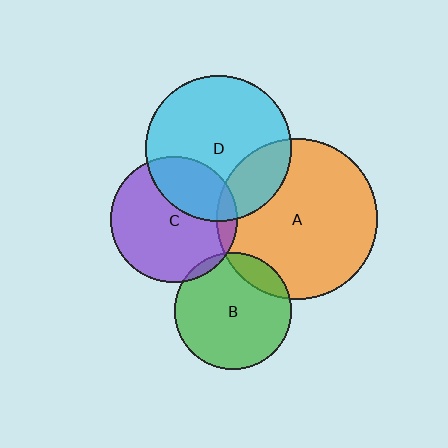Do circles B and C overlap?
Yes.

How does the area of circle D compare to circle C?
Approximately 1.3 times.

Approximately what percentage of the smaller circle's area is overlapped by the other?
Approximately 5%.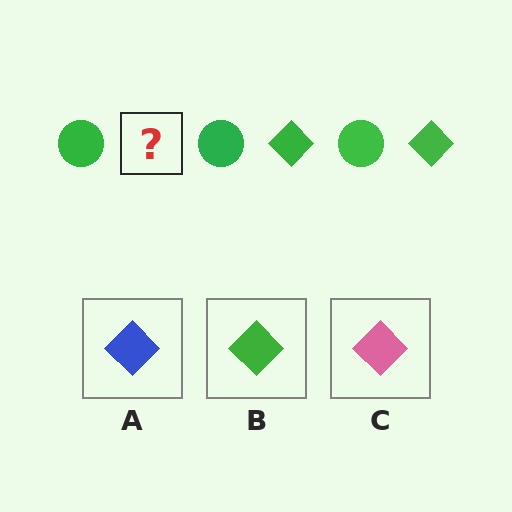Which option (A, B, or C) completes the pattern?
B.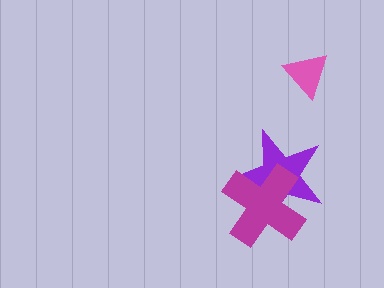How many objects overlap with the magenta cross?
1 object overlaps with the magenta cross.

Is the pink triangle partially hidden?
No, no other shape covers it.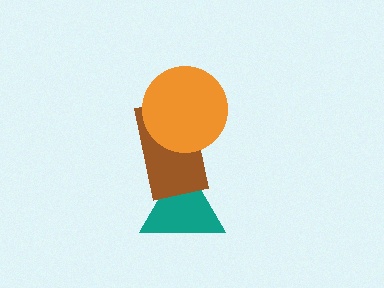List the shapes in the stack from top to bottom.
From top to bottom: the orange circle, the brown rectangle, the teal triangle.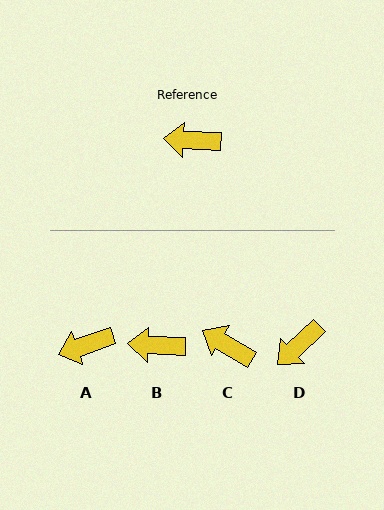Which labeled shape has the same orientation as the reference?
B.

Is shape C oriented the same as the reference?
No, it is off by about 29 degrees.